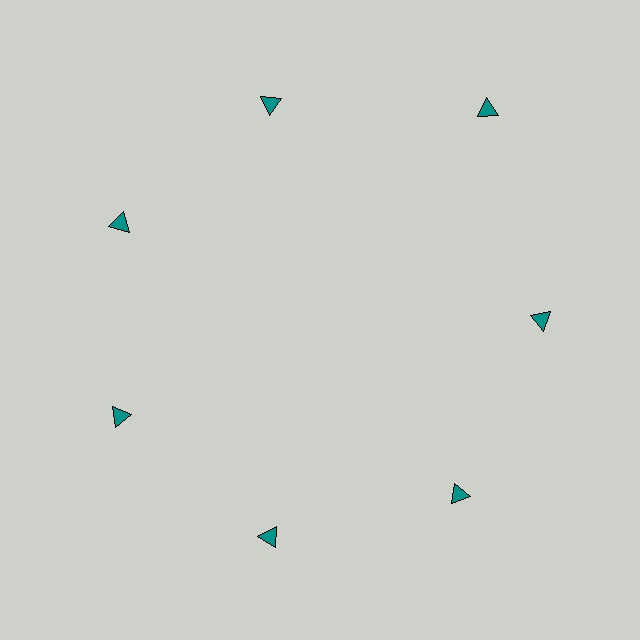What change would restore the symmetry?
The symmetry would be restored by moving it inward, back onto the ring so that all 7 triangles sit at equal angles and equal distance from the center.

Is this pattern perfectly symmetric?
No. The 7 teal triangles are arranged in a ring, but one element near the 1 o'clock position is pushed outward from the center, breaking the 7-fold rotational symmetry.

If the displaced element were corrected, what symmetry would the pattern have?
It would have 7-fold rotational symmetry — the pattern would map onto itself every 51 degrees.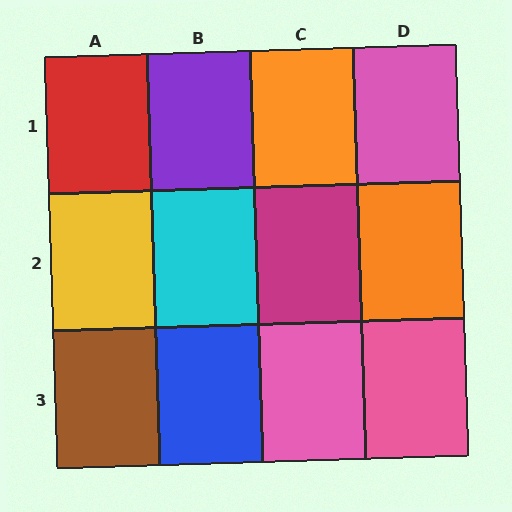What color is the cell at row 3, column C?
Pink.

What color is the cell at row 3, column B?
Blue.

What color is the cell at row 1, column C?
Orange.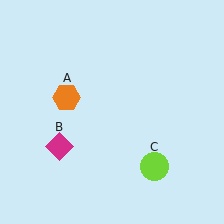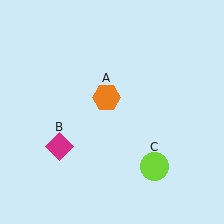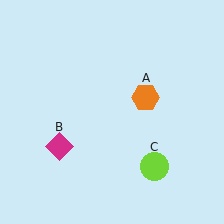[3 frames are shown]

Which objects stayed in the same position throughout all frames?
Magenta diamond (object B) and lime circle (object C) remained stationary.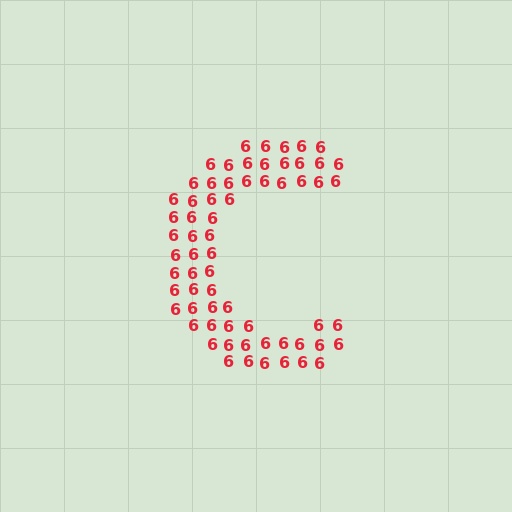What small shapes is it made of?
It is made of small digit 6's.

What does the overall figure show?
The overall figure shows the letter C.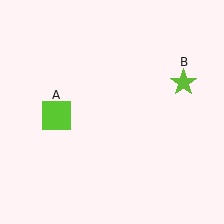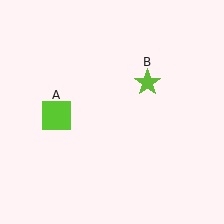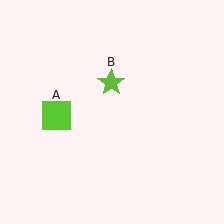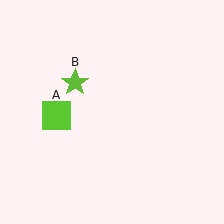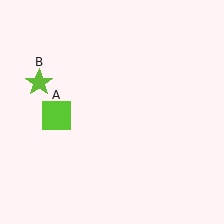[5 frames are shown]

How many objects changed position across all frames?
1 object changed position: lime star (object B).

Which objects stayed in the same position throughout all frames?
Lime square (object A) remained stationary.